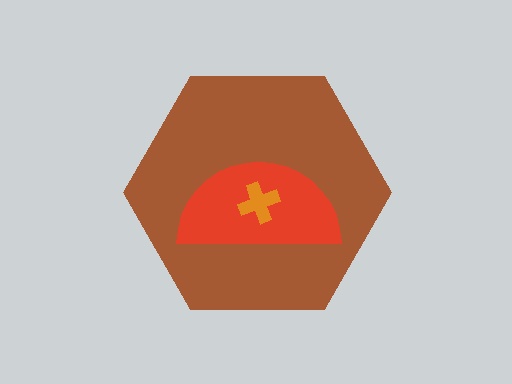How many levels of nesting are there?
3.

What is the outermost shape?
The brown hexagon.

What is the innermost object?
The orange cross.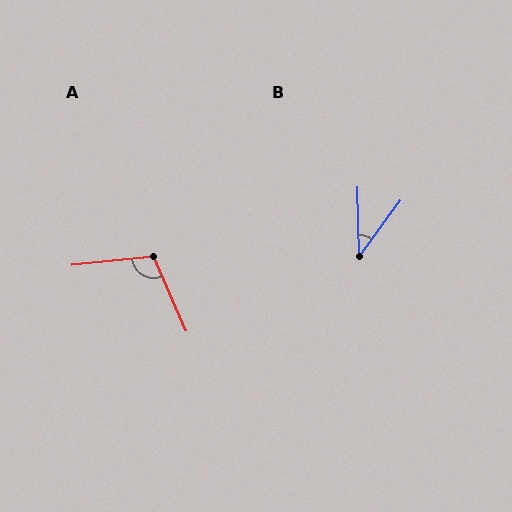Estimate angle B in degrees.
Approximately 37 degrees.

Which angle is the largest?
A, at approximately 108 degrees.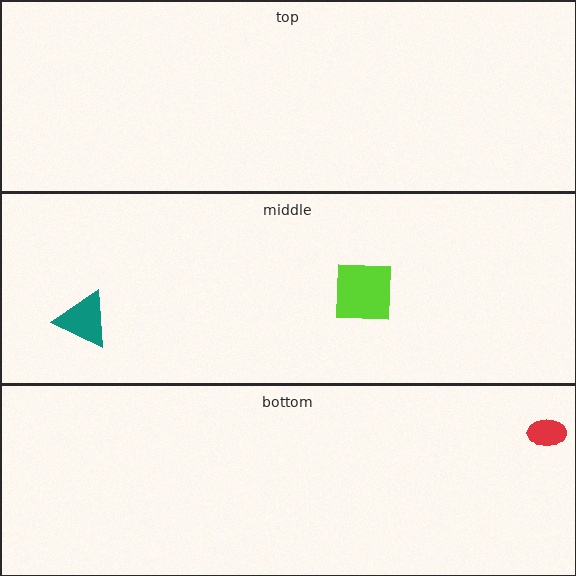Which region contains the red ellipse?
The bottom region.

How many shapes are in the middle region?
2.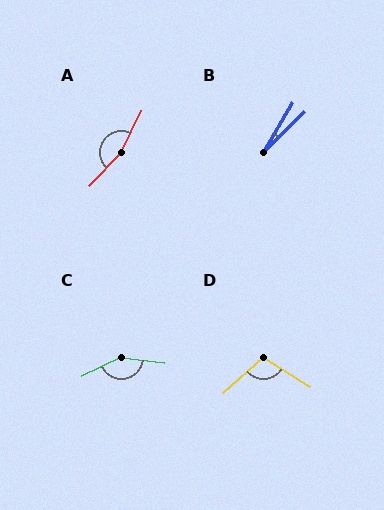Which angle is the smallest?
B, at approximately 15 degrees.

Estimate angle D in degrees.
Approximately 107 degrees.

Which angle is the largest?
A, at approximately 162 degrees.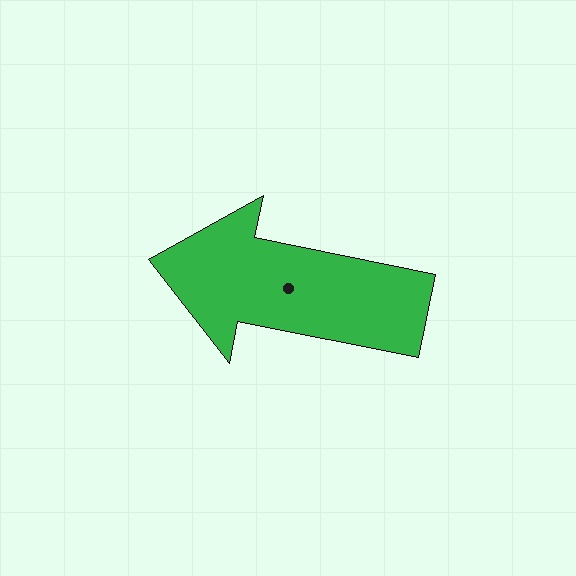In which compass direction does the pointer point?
West.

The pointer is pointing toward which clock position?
Roughly 9 o'clock.